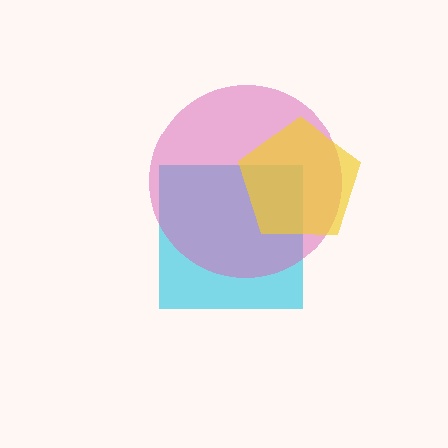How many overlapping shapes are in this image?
There are 3 overlapping shapes in the image.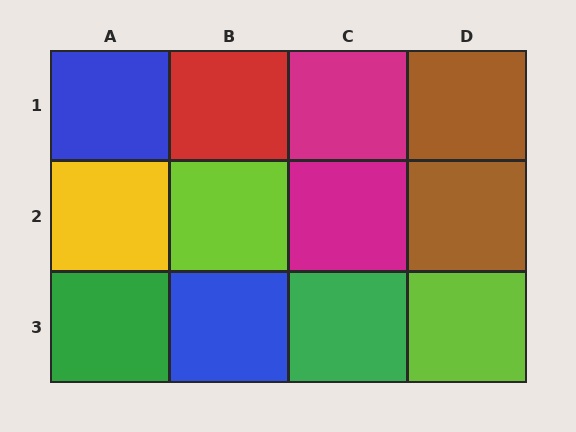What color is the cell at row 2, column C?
Magenta.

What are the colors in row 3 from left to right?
Green, blue, green, lime.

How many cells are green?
2 cells are green.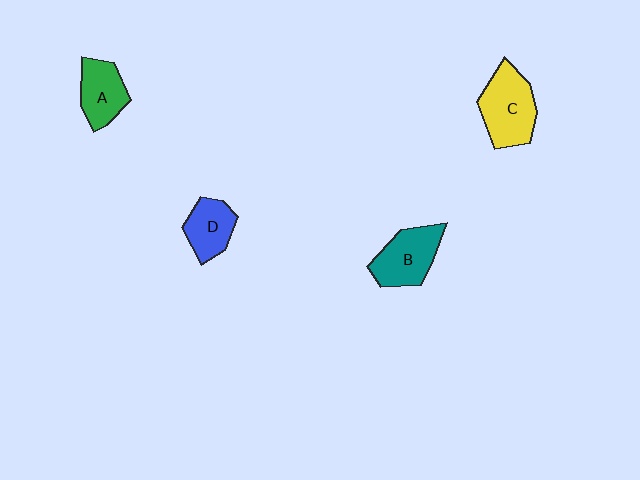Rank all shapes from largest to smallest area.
From largest to smallest: C (yellow), B (teal), A (green), D (blue).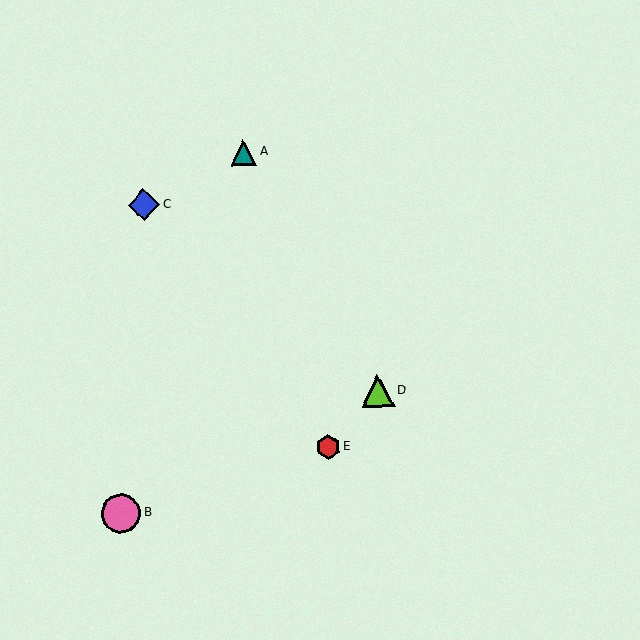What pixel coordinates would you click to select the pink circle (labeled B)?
Click at (121, 514) to select the pink circle B.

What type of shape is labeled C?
Shape C is a blue diamond.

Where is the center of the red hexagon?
The center of the red hexagon is at (328, 447).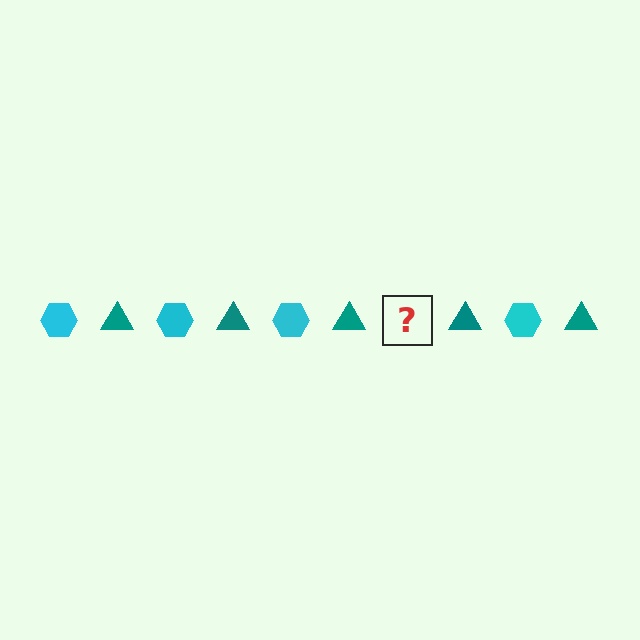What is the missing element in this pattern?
The missing element is a cyan hexagon.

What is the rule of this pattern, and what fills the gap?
The rule is that the pattern alternates between cyan hexagon and teal triangle. The gap should be filled with a cyan hexagon.